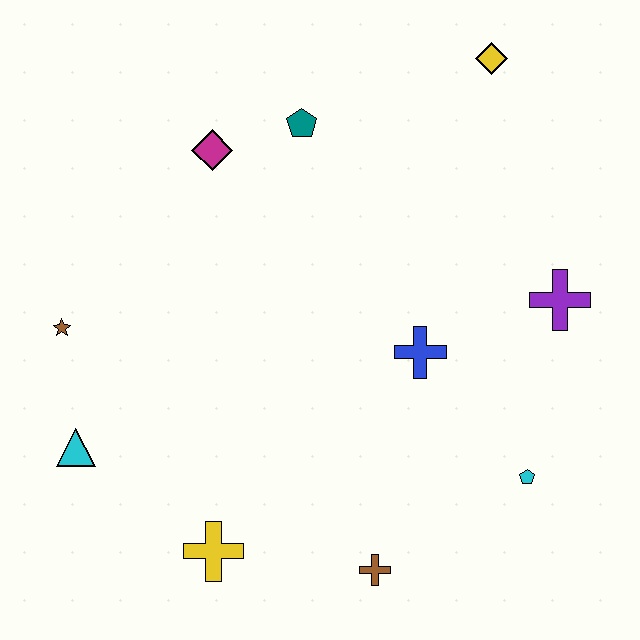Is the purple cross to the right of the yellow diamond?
Yes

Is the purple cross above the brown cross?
Yes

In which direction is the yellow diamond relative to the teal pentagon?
The yellow diamond is to the right of the teal pentagon.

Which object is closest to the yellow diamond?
The teal pentagon is closest to the yellow diamond.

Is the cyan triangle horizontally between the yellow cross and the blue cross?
No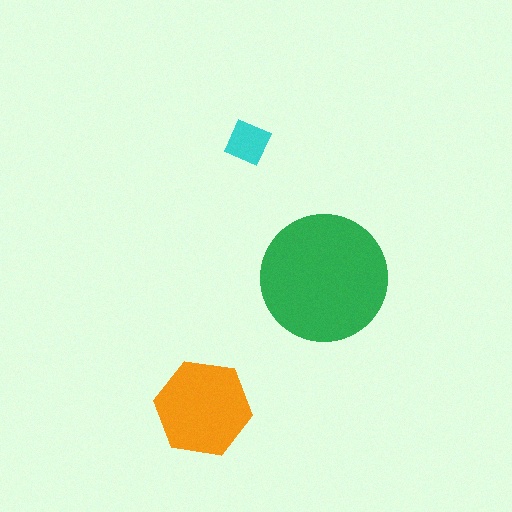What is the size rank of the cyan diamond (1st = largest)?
3rd.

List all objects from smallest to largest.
The cyan diamond, the orange hexagon, the green circle.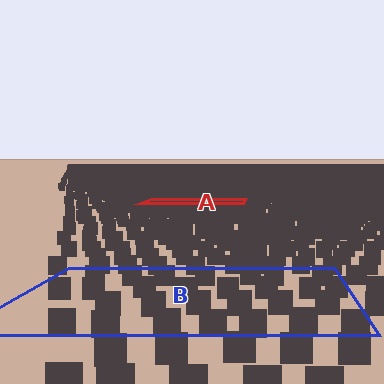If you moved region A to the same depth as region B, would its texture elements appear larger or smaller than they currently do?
They would appear larger. At a closer depth, the same texture elements are projected at a bigger on-screen size.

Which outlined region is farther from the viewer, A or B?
Region A is farther from the viewer — the texture elements inside it appear smaller and more densely packed.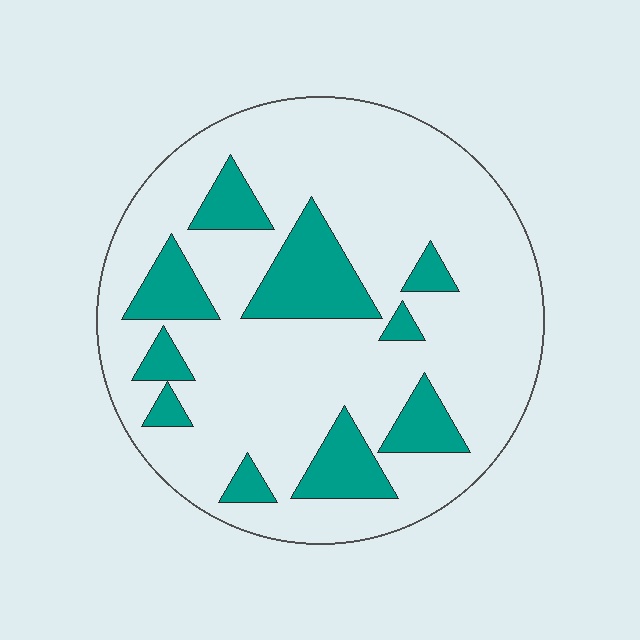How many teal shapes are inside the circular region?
10.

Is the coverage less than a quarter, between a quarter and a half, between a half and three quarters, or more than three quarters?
Less than a quarter.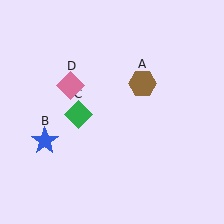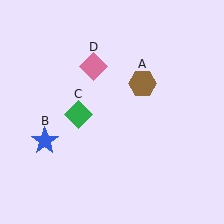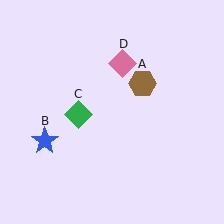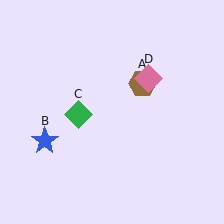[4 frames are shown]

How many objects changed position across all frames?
1 object changed position: pink diamond (object D).